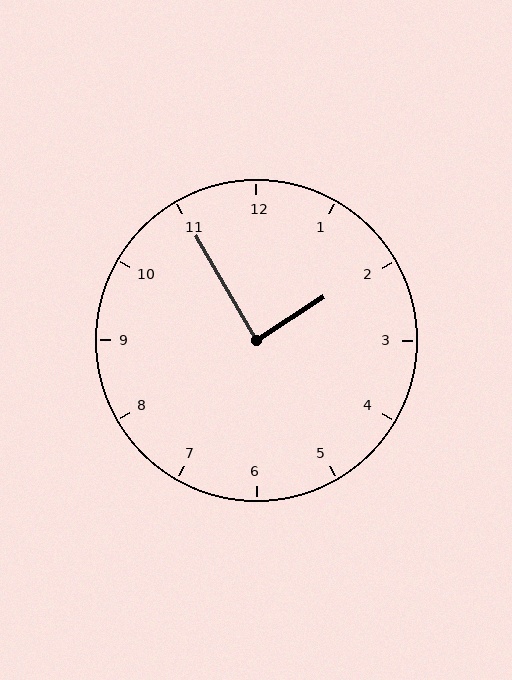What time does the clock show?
1:55.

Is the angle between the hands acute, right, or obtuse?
It is right.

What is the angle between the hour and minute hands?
Approximately 88 degrees.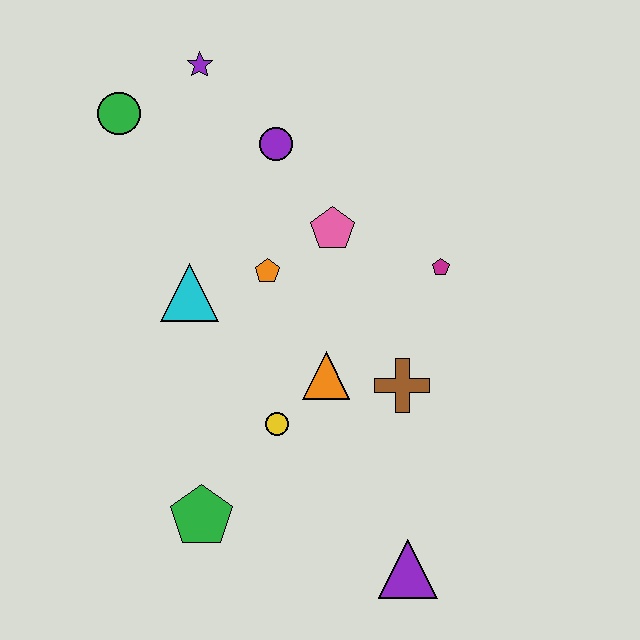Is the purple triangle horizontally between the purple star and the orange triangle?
No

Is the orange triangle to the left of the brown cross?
Yes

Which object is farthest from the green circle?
The purple triangle is farthest from the green circle.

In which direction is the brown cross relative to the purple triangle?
The brown cross is above the purple triangle.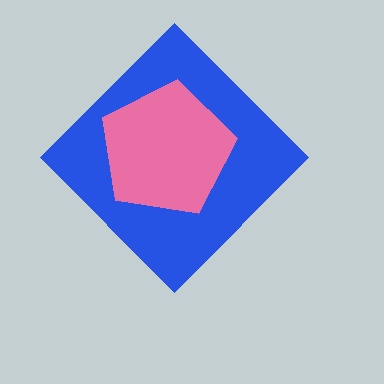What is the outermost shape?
The blue diamond.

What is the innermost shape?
The pink pentagon.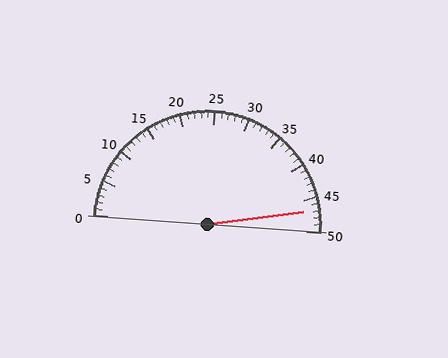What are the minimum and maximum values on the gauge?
The gauge ranges from 0 to 50.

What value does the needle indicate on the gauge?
The needle indicates approximately 47.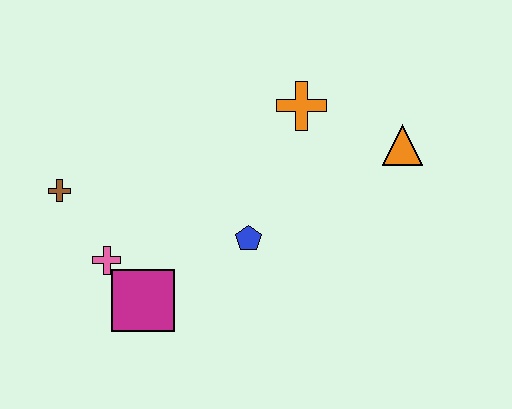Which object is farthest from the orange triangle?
The brown cross is farthest from the orange triangle.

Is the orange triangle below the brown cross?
No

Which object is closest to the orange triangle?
The orange cross is closest to the orange triangle.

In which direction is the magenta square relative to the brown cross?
The magenta square is below the brown cross.